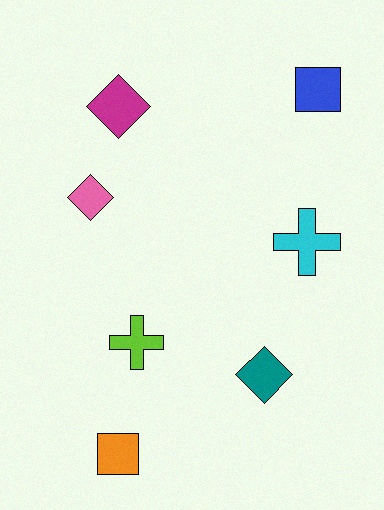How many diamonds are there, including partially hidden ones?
There are 3 diamonds.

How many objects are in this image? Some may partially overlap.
There are 7 objects.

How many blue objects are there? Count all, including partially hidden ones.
There is 1 blue object.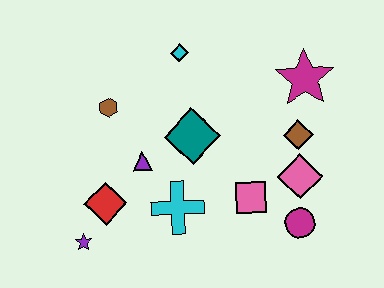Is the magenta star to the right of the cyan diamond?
Yes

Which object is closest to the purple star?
The red diamond is closest to the purple star.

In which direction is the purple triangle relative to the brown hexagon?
The purple triangle is below the brown hexagon.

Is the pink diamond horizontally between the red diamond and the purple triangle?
No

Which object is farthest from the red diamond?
The magenta star is farthest from the red diamond.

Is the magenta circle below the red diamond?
Yes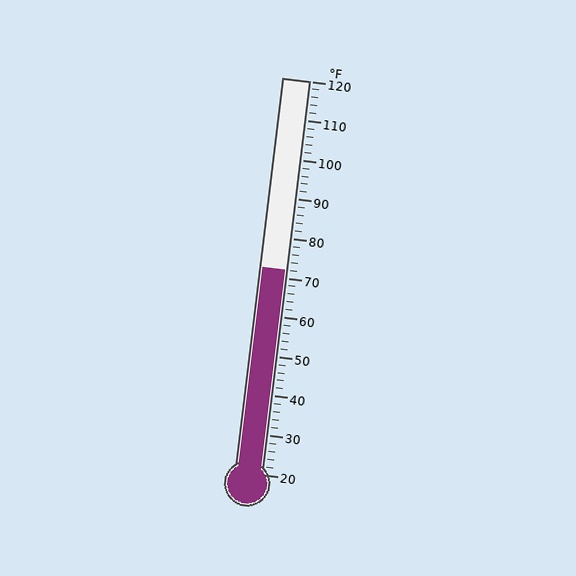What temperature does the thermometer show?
The thermometer shows approximately 72°F.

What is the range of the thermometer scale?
The thermometer scale ranges from 20°F to 120°F.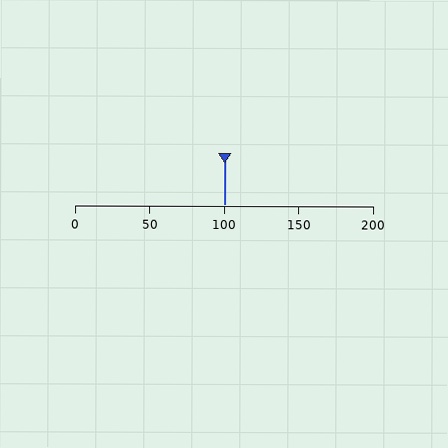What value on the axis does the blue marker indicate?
The marker indicates approximately 100.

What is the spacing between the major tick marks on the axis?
The major ticks are spaced 50 apart.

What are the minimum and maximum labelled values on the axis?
The axis runs from 0 to 200.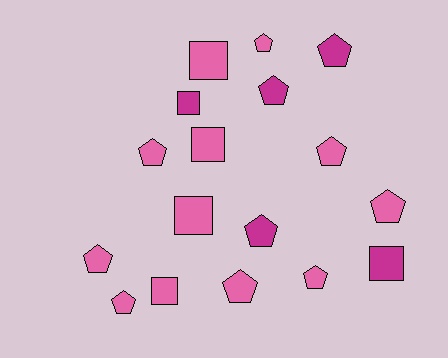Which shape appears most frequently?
Pentagon, with 11 objects.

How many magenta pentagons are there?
There are 3 magenta pentagons.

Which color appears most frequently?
Pink, with 12 objects.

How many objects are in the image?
There are 17 objects.